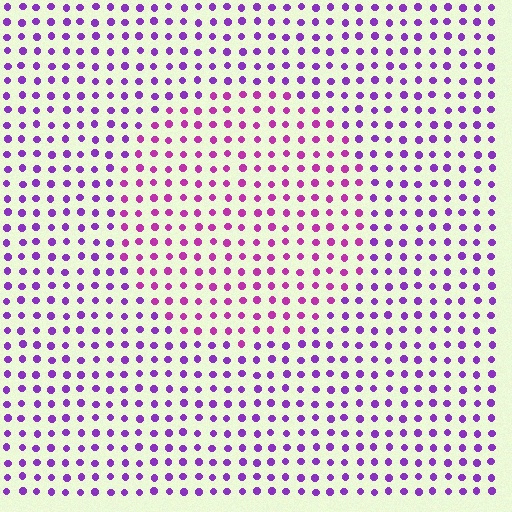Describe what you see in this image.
The image is filled with small purple elements in a uniform arrangement. A circle-shaped region is visible where the elements are tinted to a slightly different hue, forming a subtle color boundary.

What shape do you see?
I see a circle.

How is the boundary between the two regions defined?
The boundary is defined purely by a slight shift in hue (about 30 degrees). Spacing, size, and orientation are identical on both sides.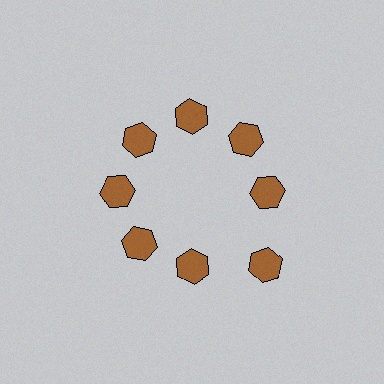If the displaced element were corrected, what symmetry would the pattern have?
It would have 8-fold rotational symmetry — the pattern would map onto itself every 45 degrees.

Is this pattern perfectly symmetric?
No. The 8 brown hexagons are arranged in a ring, but one element near the 4 o'clock position is pushed outward from the center, breaking the 8-fold rotational symmetry.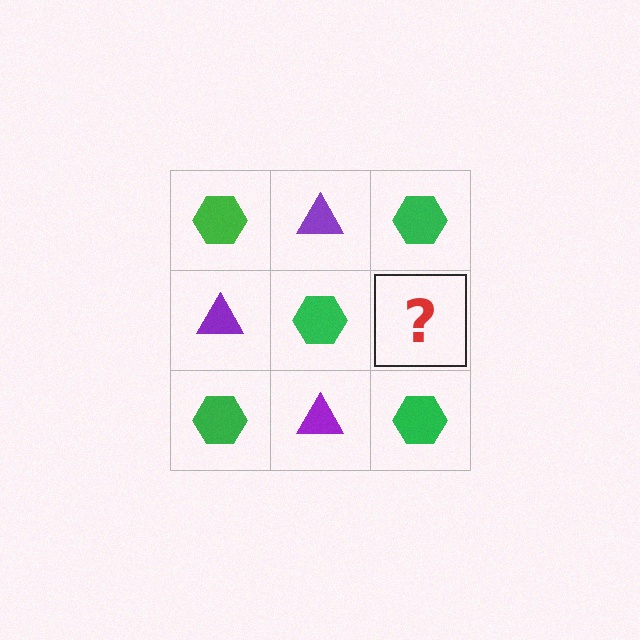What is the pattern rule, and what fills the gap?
The rule is that it alternates green hexagon and purple triangle in a checkerboard pattern. The gap should be filled with a purple triangle.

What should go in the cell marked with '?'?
The missing cell should contain a purple triangle.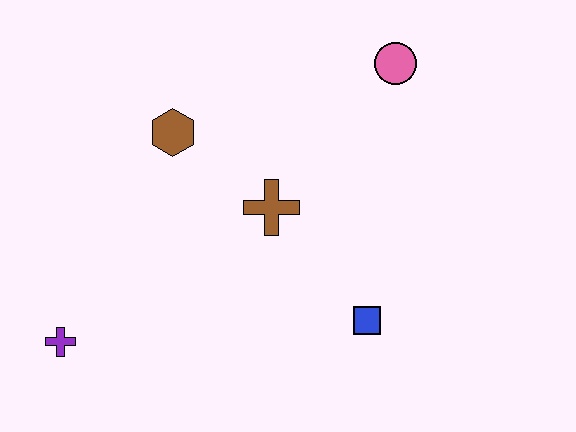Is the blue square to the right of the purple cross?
Yes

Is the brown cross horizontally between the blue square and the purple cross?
Yes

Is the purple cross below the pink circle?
Yes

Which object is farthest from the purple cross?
The pink circle is farthest from the purple cross.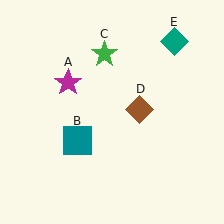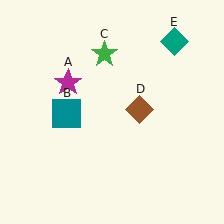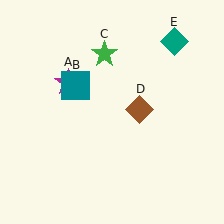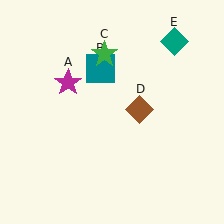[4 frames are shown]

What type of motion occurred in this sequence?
The teal square (object B) rotated clockwise around the center of the scene.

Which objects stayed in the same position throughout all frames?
Magenta star (object A) and green star (object C) and brown diamond (object D) and teal diamond (object E) remained stationary.